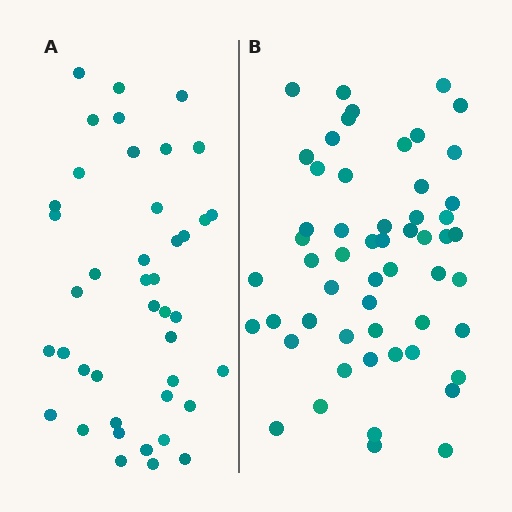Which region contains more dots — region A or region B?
Region B (the right region) has more dots.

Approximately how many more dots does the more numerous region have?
Region B has approximately 15 more dots than region A.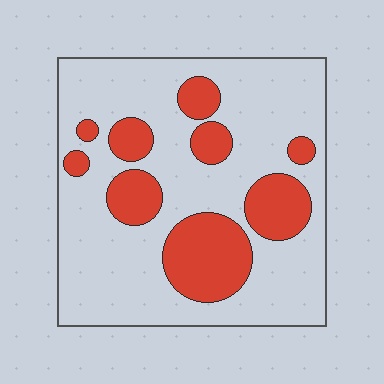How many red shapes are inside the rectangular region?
9.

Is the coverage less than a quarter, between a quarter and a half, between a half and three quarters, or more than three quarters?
Between a quarter and a half.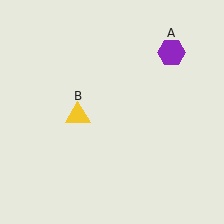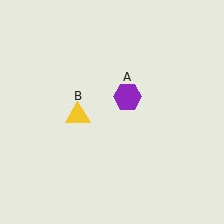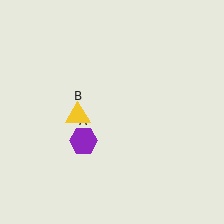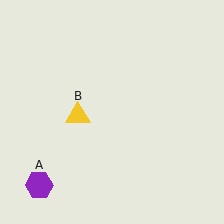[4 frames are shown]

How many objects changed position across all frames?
1 object changed position: purple hexagon (object A).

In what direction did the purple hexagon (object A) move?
The purple hexagon (object A) moved down and to the left.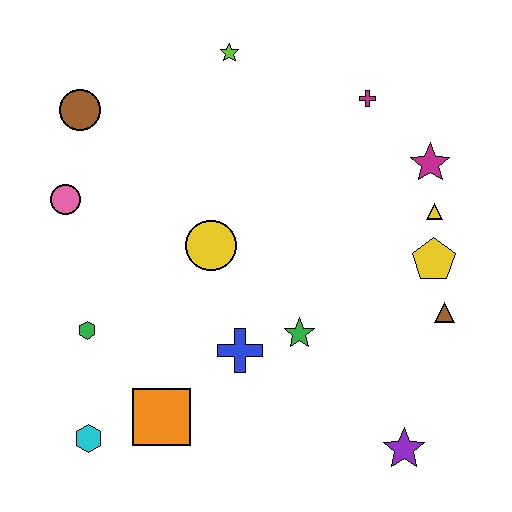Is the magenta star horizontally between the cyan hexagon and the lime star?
No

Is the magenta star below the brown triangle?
No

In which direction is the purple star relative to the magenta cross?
The purple star is below the magenta cross.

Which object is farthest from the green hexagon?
The magenta star is farthest from the green hexagon.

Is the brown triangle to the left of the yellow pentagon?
No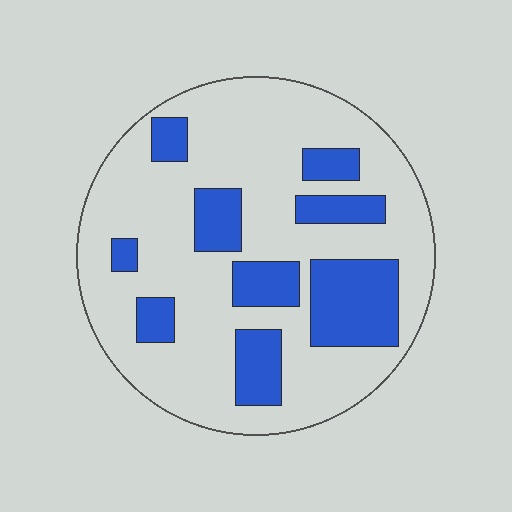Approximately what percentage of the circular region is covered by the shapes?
Approximately 25%.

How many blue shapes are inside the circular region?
9.